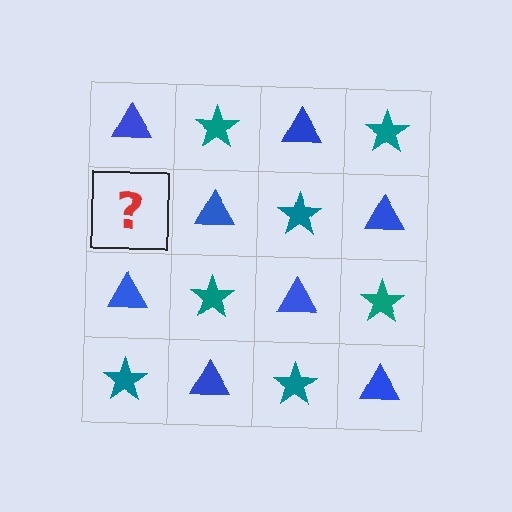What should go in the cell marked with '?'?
The missing cell should contain a teal star.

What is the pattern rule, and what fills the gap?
The rule is that it alternates blue triangle and teal star in a checkerboard pattern. The gap should be filled with a teal star.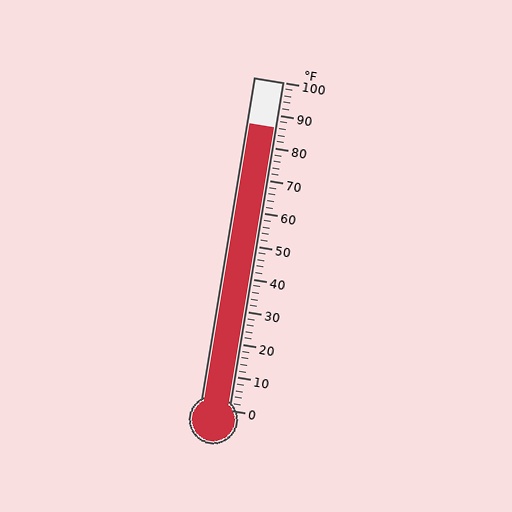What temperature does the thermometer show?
The thermometer shows approximately 86°F.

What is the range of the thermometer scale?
The thermometer scale ranges from 0°F to 100°F.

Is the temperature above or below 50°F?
The temperature is above 50°F.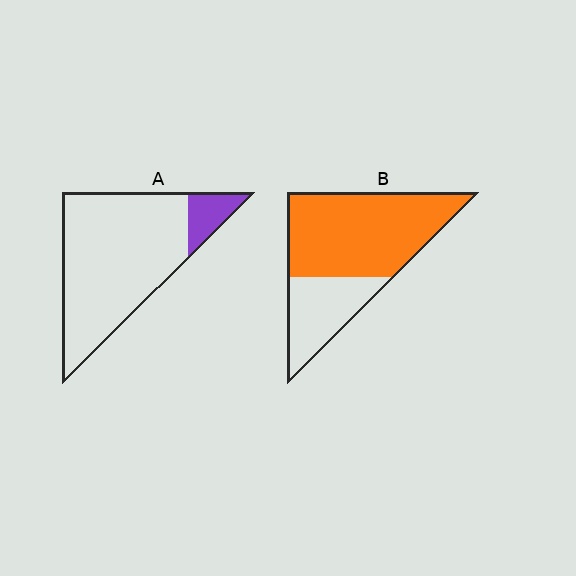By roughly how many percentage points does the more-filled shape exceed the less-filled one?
By roughly 55 percentage points (B over A).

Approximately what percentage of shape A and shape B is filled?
A is approximately 10% and B is approximately 70%.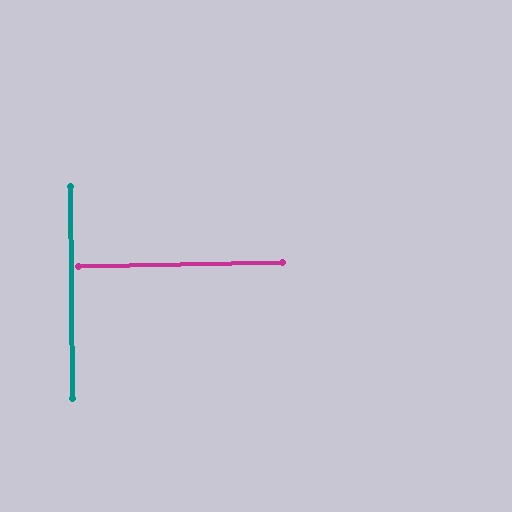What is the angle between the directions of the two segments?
Approximately 89 degrees.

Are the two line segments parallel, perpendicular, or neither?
Perpendicular — they meet at approximately 89°.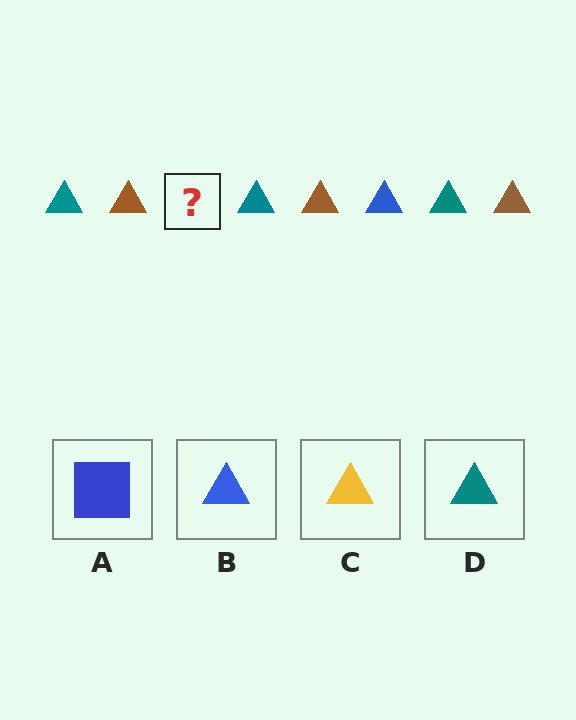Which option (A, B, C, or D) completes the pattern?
B.